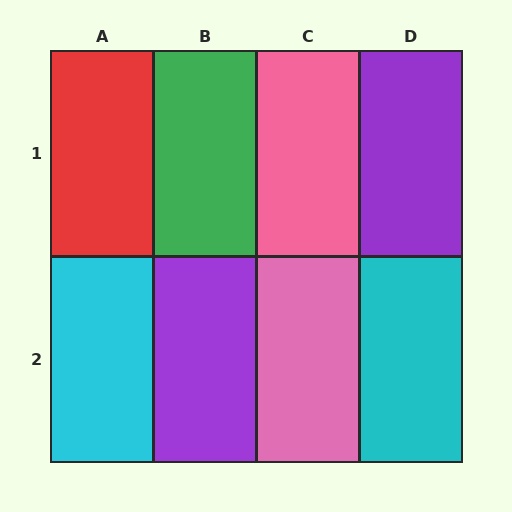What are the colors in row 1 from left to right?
Red, green, pink, purple.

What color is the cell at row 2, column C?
Pink.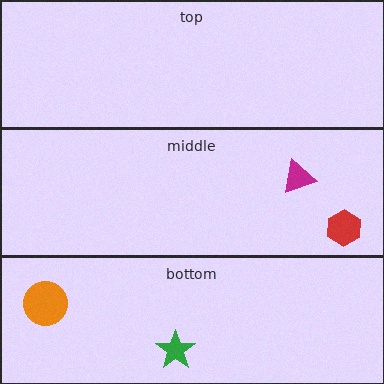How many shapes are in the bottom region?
2.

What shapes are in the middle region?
The red hexagon, the magenta triangle.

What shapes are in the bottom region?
The orange circle, the green star.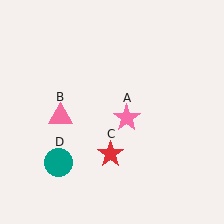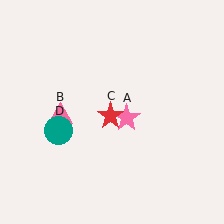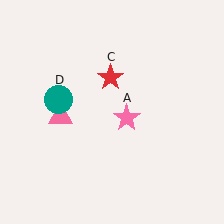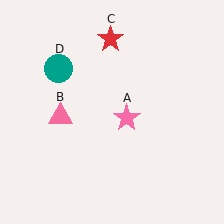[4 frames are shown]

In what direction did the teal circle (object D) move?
The teal circle (object D) moved up.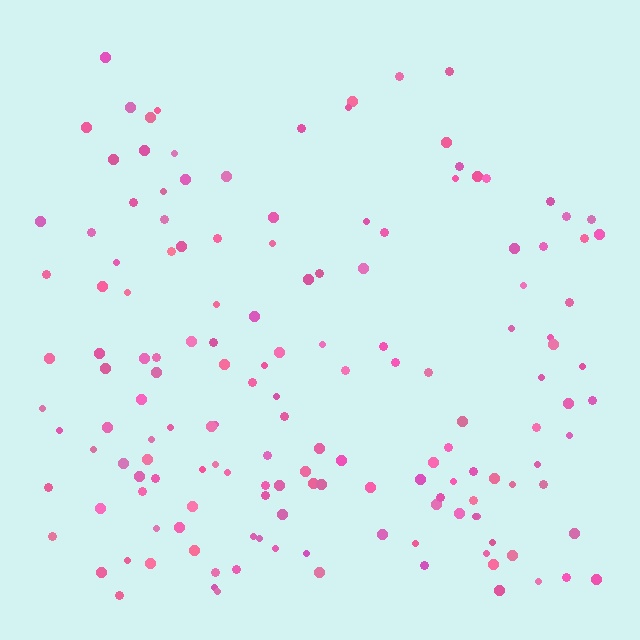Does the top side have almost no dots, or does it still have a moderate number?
Still a moderate number, just noticeably fewer than the bottom.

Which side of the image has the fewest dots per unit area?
The top.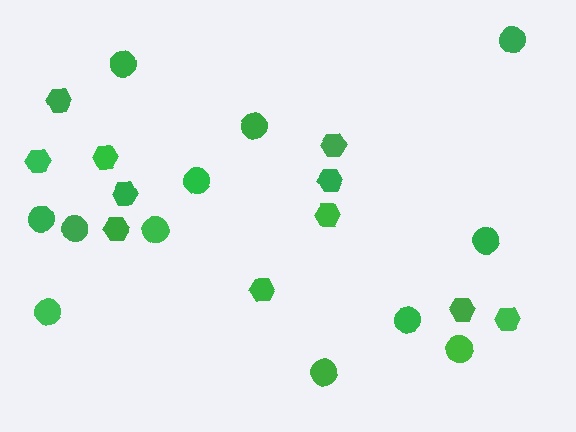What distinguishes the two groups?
There are 2 groups: one group of hexagons (11) and one group of circles (12).